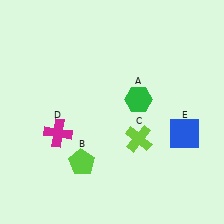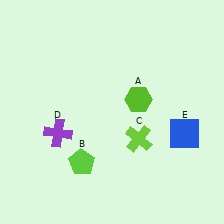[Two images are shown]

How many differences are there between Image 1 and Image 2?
There are 2 differences between the two images.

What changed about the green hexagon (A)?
In Image 1, A is green. In Image 2, it changed to lime.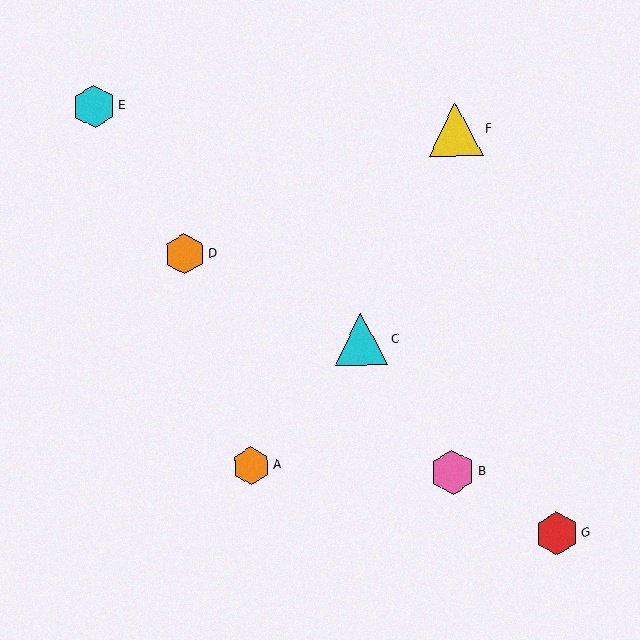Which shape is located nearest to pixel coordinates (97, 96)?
The cyan hexagon (labeled E) at (94, 107) is nearest to that location.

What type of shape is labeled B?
Shape B is a pink hexagon.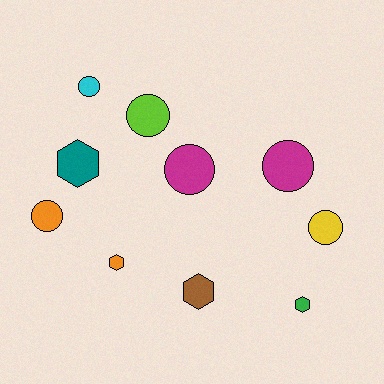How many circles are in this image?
There are 6 circles.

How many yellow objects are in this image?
There is 1 yellow object.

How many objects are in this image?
There are 10 objects.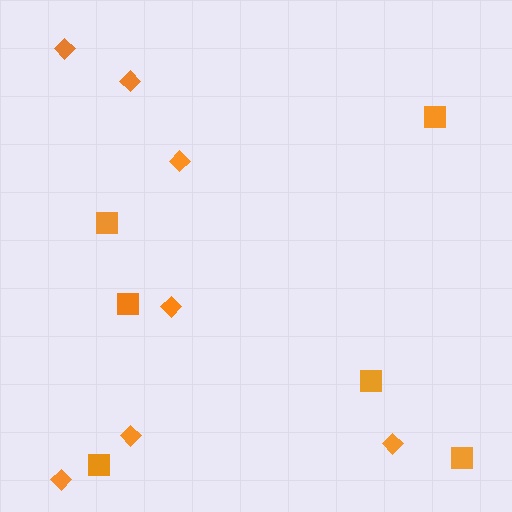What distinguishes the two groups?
There are 2 groups: one group of squares (6) and one group of diamonds (7).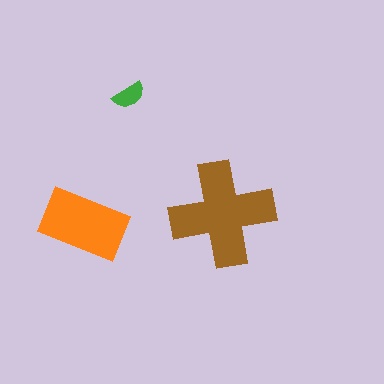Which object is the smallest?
The green semicircle.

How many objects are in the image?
There are 3 objects in the image.